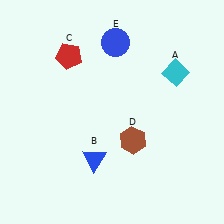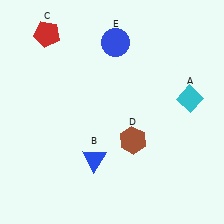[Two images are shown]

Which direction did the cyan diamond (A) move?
The cyan diamond (A) moved down.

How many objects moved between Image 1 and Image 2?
2 objects moved between the two images.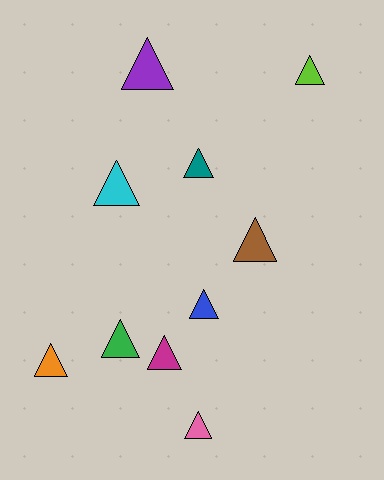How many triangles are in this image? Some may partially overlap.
There are 10 triangles.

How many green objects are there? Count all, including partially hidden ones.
There is 1 green object.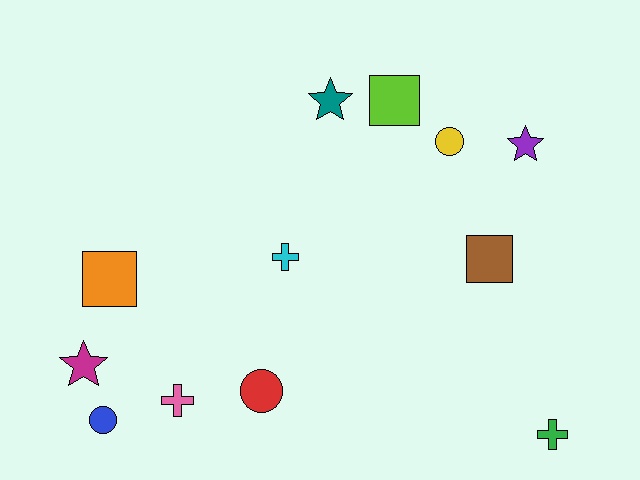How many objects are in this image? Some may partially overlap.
There are 12 objects.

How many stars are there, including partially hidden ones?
There are 3 stars.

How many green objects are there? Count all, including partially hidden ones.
There is 1 green object.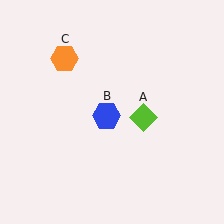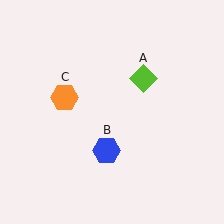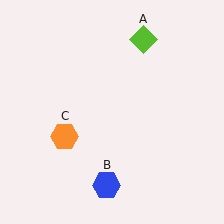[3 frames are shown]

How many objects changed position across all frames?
3 objects changed position: lime diamond (object A), blue hexagon (object B), orange hexagon (object C).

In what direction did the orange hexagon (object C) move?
The orange hexagon (object C) moved down.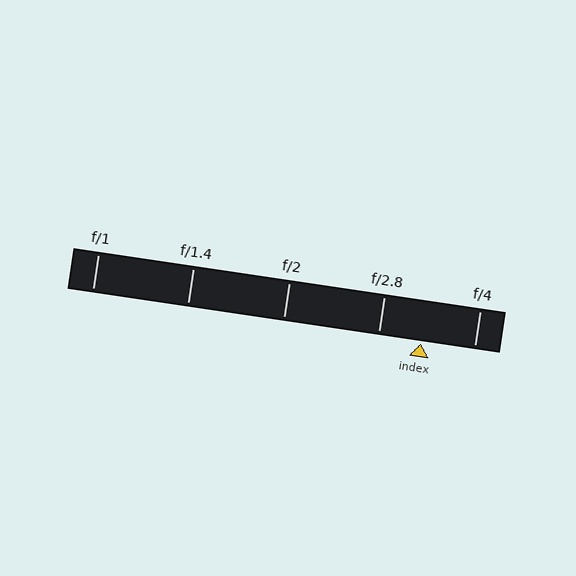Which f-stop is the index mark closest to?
The index mark is closest to f/2.8.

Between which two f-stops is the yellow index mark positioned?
The index mark is between f/2.8 and f/4.